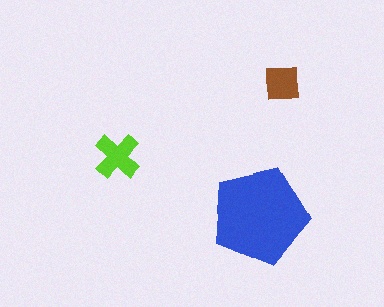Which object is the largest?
The blue pentagon.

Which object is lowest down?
The blue pentagon is bottommost.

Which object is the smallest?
The brown square.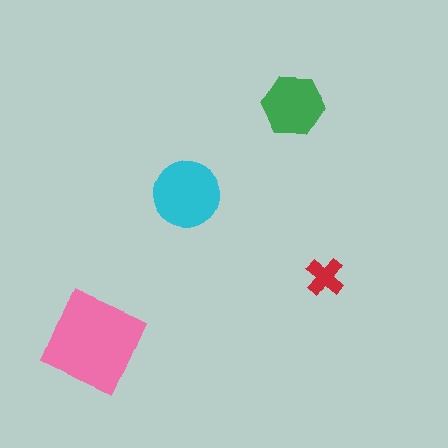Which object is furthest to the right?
The red cross is rightmost.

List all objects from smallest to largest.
The red cross, the green hexagon, the cyan circle, the pink diamond.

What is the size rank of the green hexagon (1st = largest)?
3rd.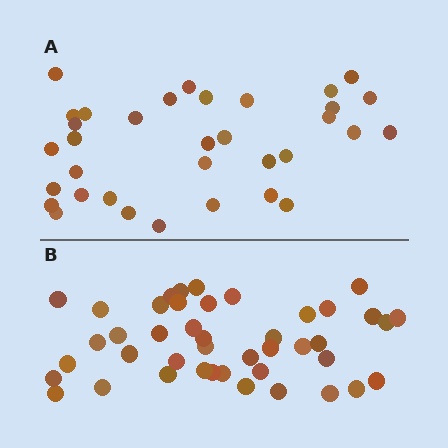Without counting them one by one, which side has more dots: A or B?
Region B (the bottom region) has more dots.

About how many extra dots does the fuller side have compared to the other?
Region B has roughly 8 or so more dots than region A.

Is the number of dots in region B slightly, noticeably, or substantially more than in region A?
Region B has noticeably more, but not dramatically so. The ratio is roughly 1.3 to 1.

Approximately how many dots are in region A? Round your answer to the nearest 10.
About 30 dots. (The exact count is 34, which rounds to 30.)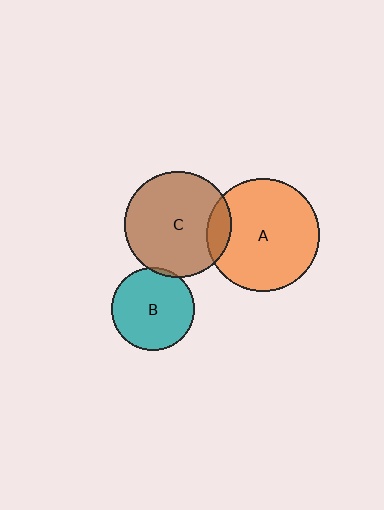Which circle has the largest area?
Circle A (orange).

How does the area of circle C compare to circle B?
Approximately 1.6 times.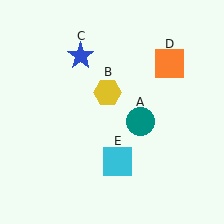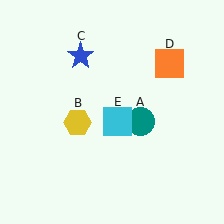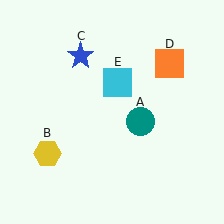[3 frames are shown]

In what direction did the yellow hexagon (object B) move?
The yellow hexagon (object B) moved down and to the left.